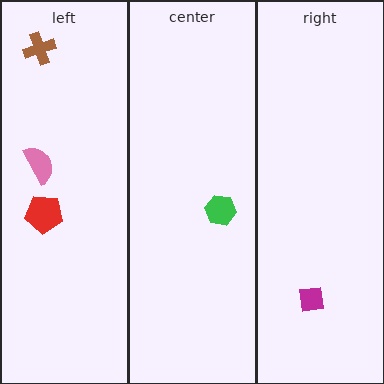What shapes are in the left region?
The brown cross, the pink semicircle, the red pentagon.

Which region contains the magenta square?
The right region.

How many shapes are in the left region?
3.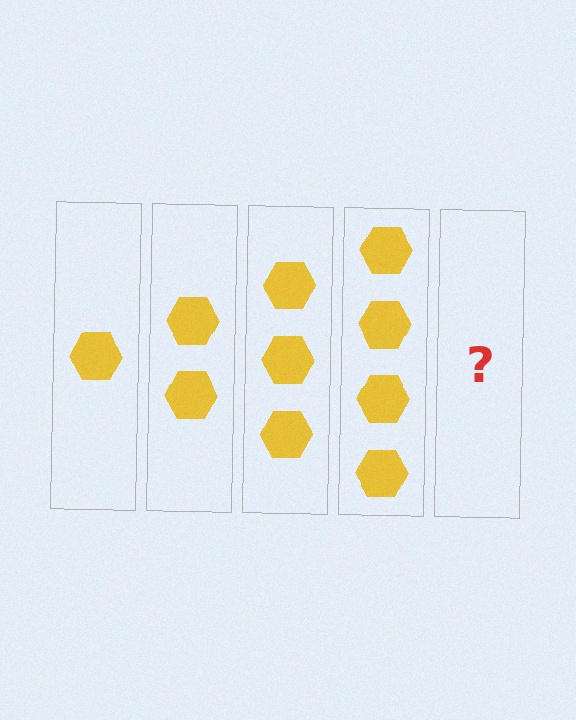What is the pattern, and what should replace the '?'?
The pattern is that each step adds one more hexagon. The '?' should be 5 hexagons.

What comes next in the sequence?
The next element should be 5 hexagons.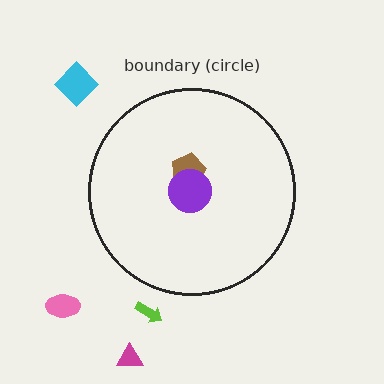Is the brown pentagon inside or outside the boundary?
Inside.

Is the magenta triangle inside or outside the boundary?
Outside.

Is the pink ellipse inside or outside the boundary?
Outside.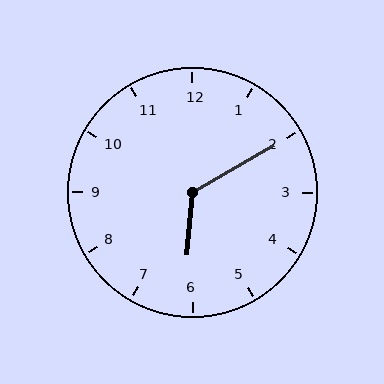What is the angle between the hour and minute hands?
Approximately 125 degrees.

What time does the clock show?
6:10.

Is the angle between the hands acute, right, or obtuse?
It is obtuse.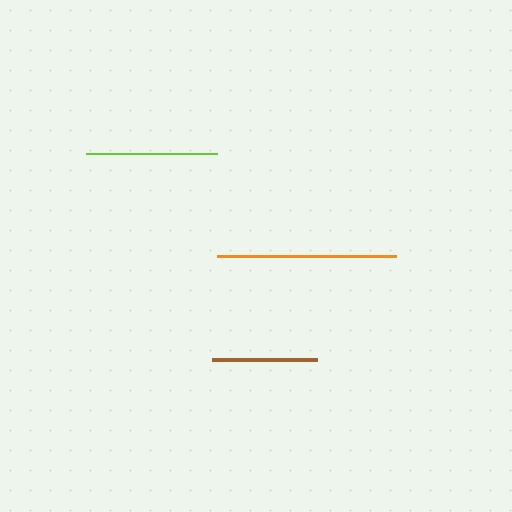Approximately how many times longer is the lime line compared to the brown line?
The lime line is approximately 1.2 times the length of the brown line.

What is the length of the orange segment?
The orange segment is approximately 180 pixels long.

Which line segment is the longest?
The orange line is the longest at approximately 180 pixels.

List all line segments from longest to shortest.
From longest to shortest: orange, lime, brown.